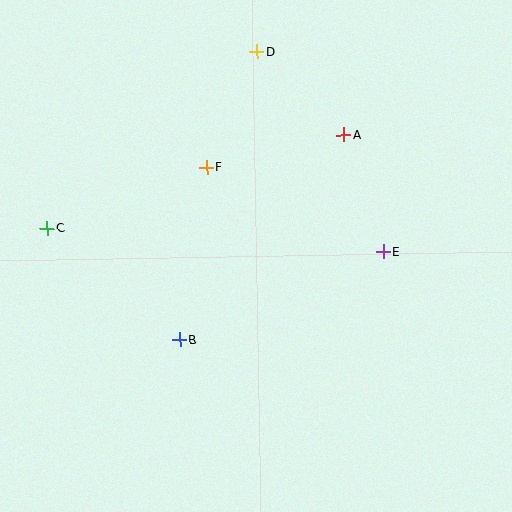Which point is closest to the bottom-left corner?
Point B is closest to the bottom-left corner.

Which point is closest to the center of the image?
Point F at (207, 167) is closest to the center.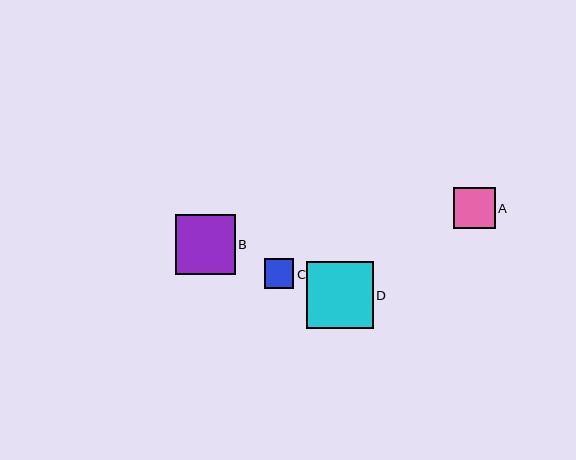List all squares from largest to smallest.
From largest to smallest: D, B, A, C.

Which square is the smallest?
Square C is the smallest with a size of approximately 30 pixels.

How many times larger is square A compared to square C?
Square A is approximately 1.4 times the size of square C.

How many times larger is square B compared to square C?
Square B is approximately 2.0 times the size of square C.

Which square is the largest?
Square D is the largest with a size of approximately 67 pixels.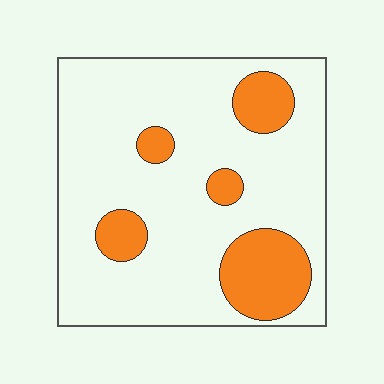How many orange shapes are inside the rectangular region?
5.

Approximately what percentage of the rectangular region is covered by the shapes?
Approximately 20%.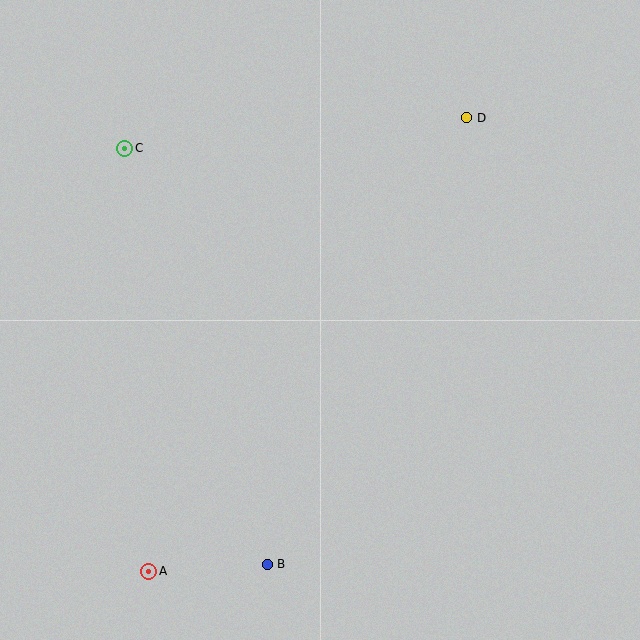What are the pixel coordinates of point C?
Point C is at (125, 148).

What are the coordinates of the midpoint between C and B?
The midpoint between C and B is at (196, 356).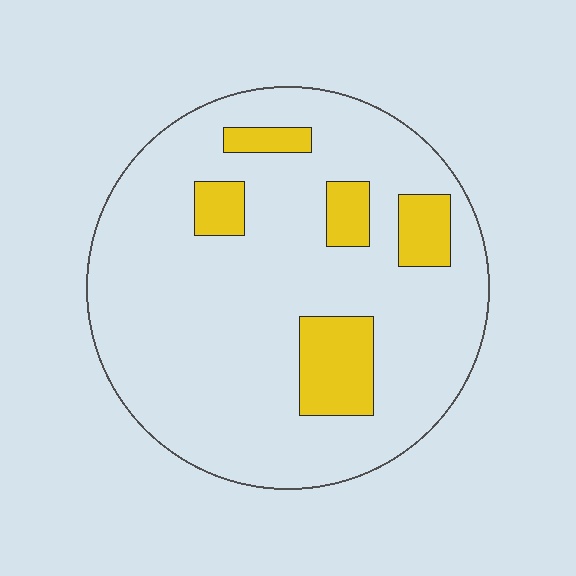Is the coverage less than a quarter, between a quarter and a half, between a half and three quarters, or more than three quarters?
Less than a quarter.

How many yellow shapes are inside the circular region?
5.